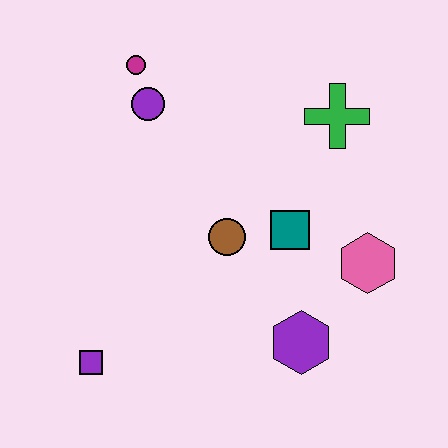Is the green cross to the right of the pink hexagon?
No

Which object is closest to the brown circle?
The teal square is closest to the brown circle.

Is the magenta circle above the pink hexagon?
Yes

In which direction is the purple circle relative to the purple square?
The purple circle is above the purple square.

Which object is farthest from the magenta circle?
The purple hexagon is farthest from the magenta circle.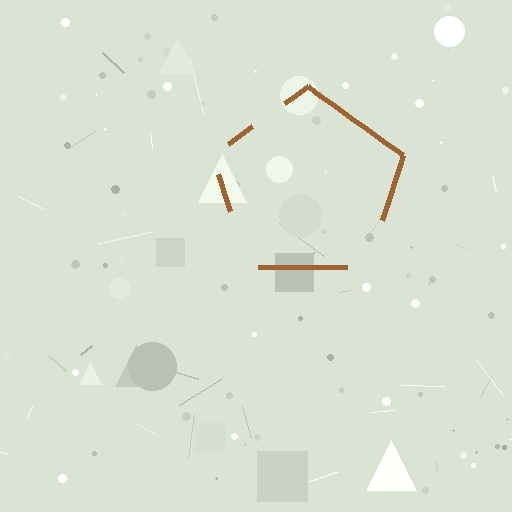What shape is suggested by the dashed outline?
The dashed outline suggests a pentagon.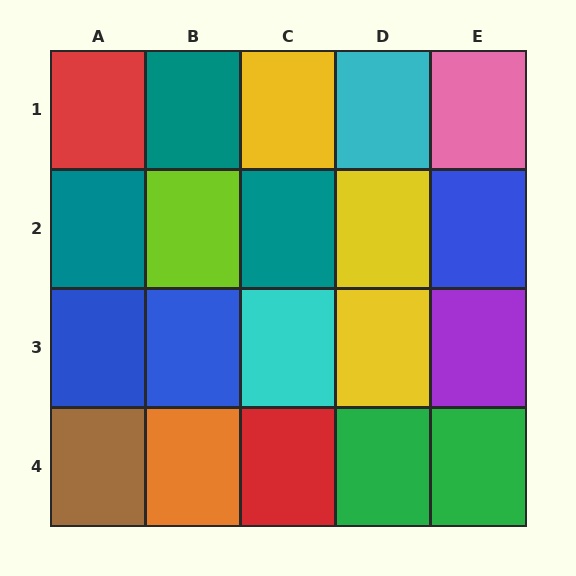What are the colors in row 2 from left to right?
Teal, lime, teal, yellow, blue.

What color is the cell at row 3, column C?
Cyan.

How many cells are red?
2 cells are red.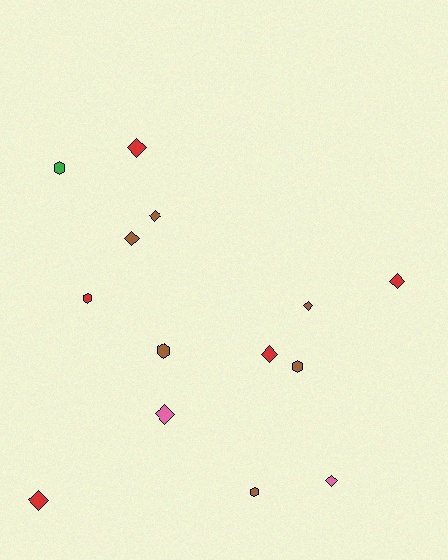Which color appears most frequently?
Brown, with 6 objects.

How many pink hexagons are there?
There are no pink hexagons.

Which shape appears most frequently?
Diamond, with 9 objects.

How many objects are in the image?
There are 14 objects.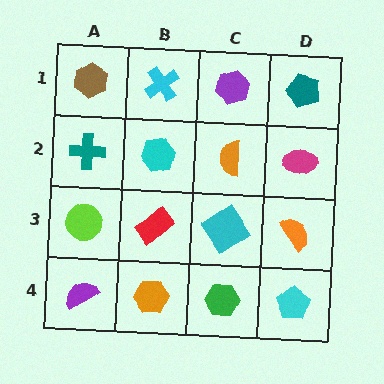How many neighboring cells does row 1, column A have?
2.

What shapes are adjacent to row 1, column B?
A cyan hexagon (row 2, column B), a brown hexagon (row 1, column A), a purple hexagon (row 1, column C).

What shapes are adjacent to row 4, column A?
A lime circle (row 3, column A), an orange hexagon (row 4, column B).